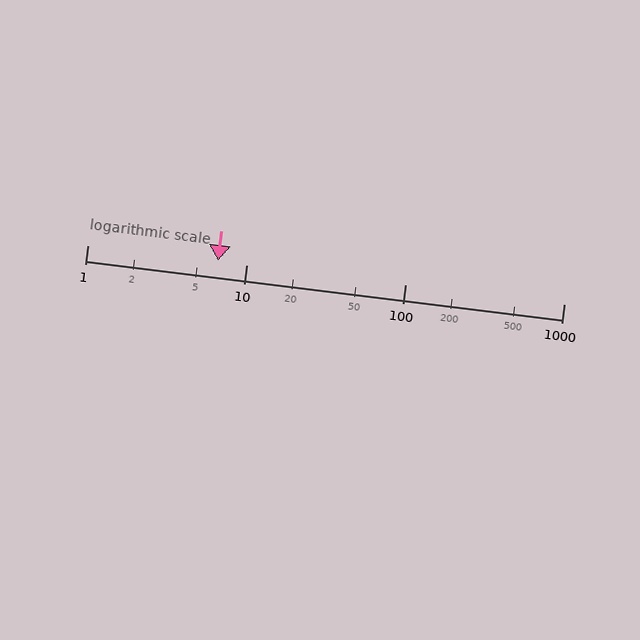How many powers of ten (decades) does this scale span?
The scale spans 3 decades, from 1 to 1000.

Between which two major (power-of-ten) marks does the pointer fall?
The pointer is between 1 and 10.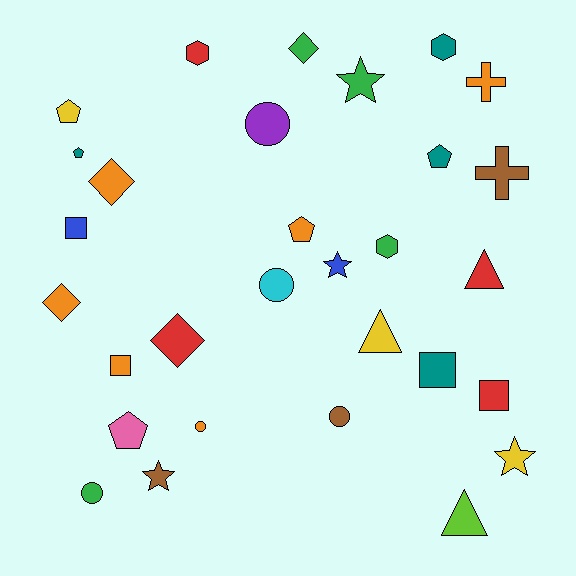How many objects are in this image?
There are 30 objects.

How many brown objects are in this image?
There are 3 brown objects.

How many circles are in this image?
There are 5 circles.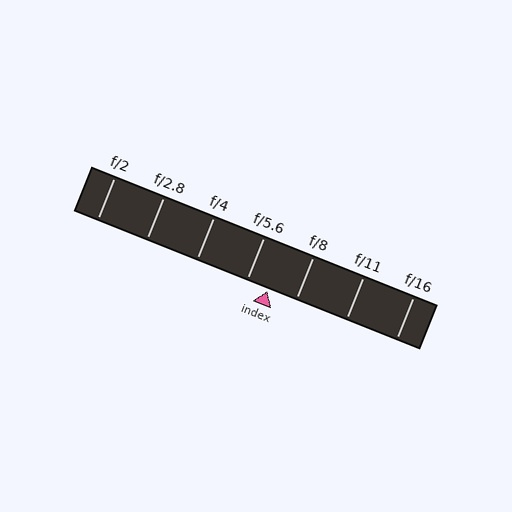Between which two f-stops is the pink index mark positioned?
The index mark is between f/5.6 and f/8.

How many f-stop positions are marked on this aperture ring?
There are 7 f-stop positions marked.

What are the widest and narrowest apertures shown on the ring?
The widest aperture shown is f/2 and the narrowest is f/16.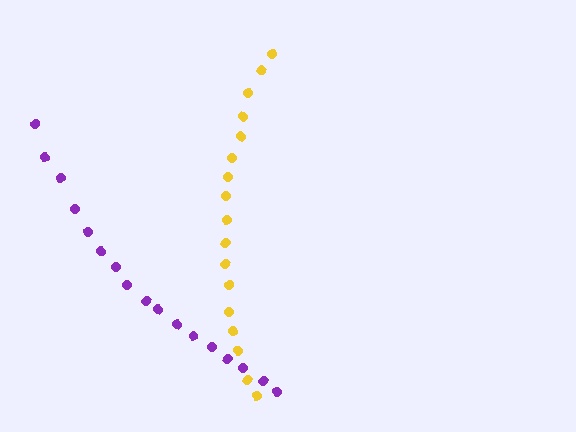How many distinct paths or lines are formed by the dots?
There are 2 distinct paths.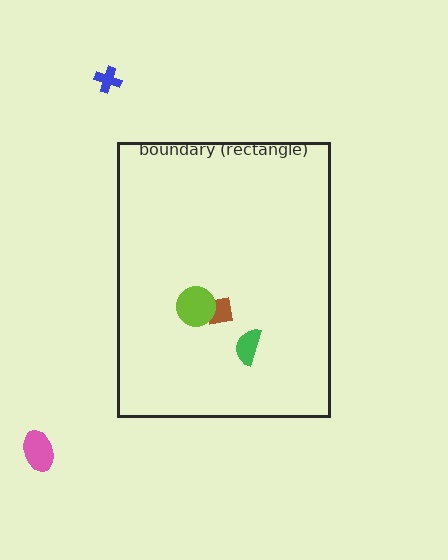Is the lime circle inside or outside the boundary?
Inside.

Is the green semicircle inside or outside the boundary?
Inside.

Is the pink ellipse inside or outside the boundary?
Outside.